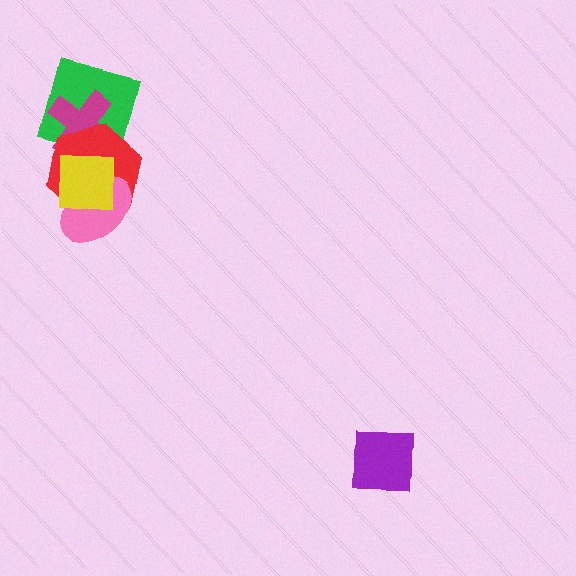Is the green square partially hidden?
Yes, it is partially covered by another shape.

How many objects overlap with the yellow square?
2 objects overlap with the yellow square.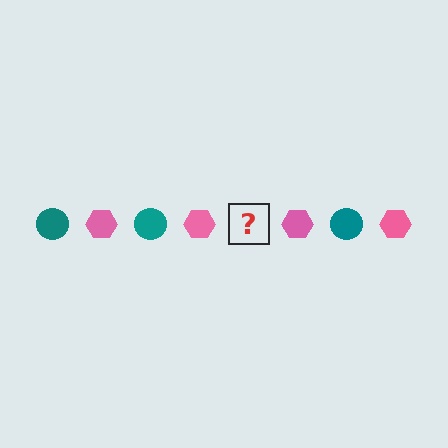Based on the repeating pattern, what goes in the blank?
The blank should be a teal circle.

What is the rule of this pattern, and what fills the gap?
The rule is that the pattern alternates between teal circle and pink hexagon. The gap should be filled with a teal circle.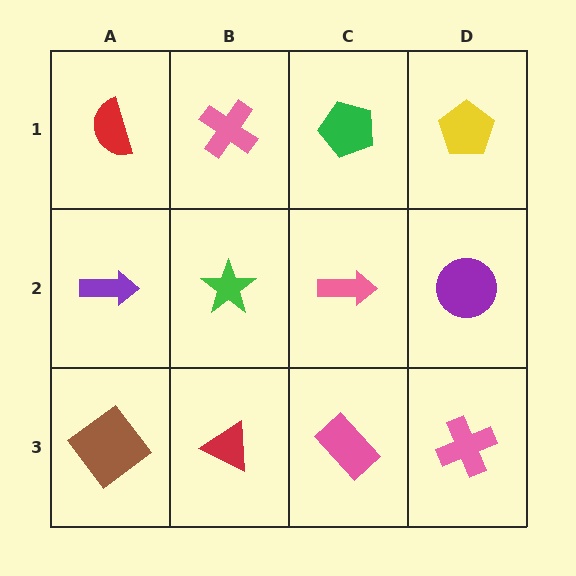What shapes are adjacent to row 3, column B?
A green star (row 2, column B), a brown diamond (row 3, column A), a pink rectangle (row 3, column C).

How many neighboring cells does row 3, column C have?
3.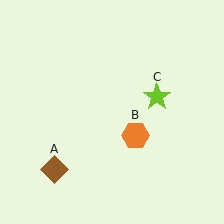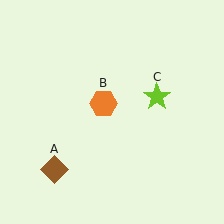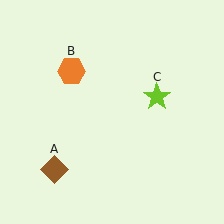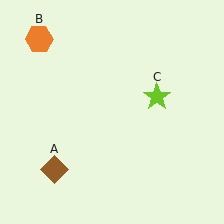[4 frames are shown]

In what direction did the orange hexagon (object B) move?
The orange hexagon (object B) moved up and to the left.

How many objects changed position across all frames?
1 object changed position: orange hexagon (object B).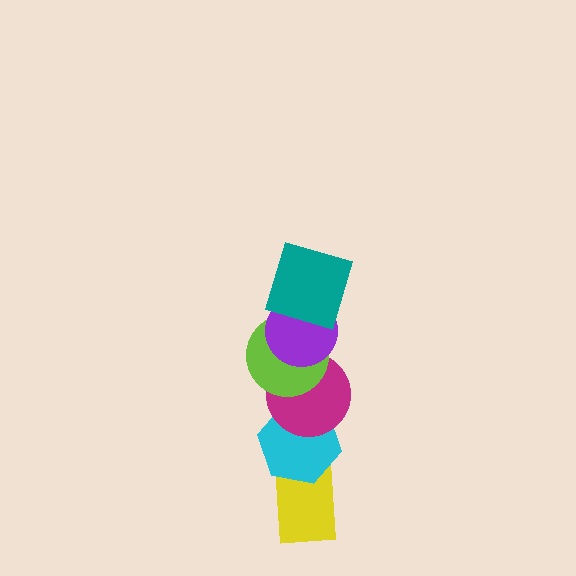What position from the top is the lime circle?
The lime circle is 3rd from the top.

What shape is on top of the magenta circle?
The lime circle is on top of the magenta circle.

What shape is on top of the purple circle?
The teal square is on top of the purple circle.